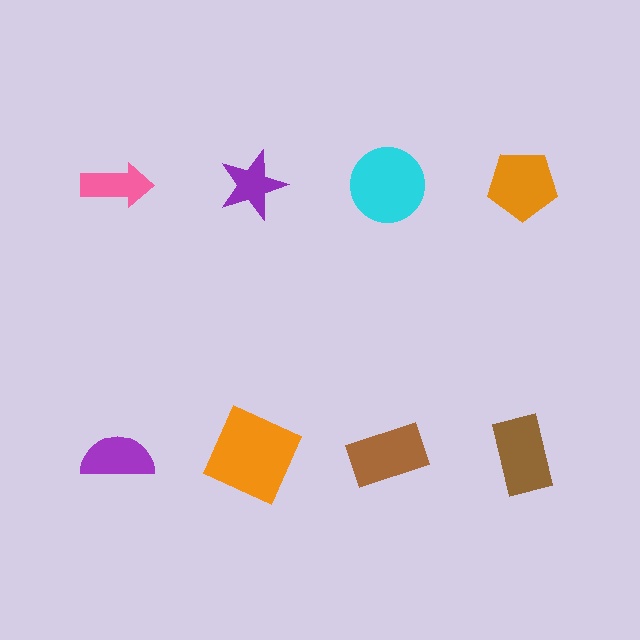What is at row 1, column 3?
A cyan circle.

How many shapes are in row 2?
4 shapes.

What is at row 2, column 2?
An orange square.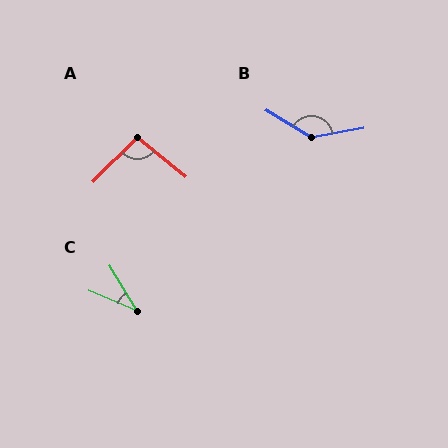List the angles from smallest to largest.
C (37°), A (96°), B (139°).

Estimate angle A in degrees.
Approximately 96 degrees.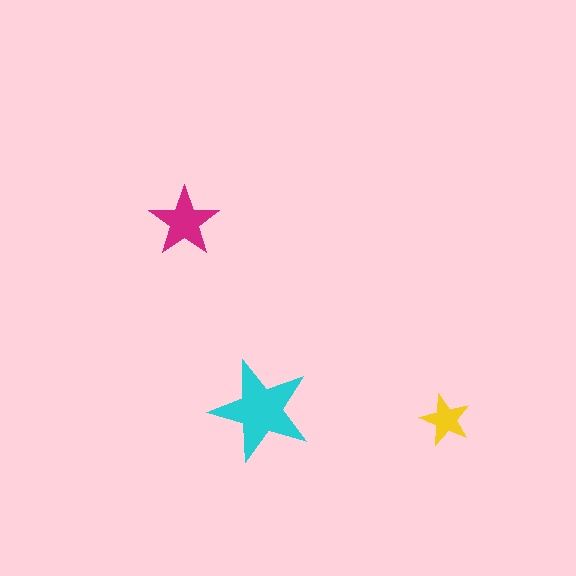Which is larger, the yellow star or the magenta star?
The magenta one.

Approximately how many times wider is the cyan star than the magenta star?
About 1.5 times wider.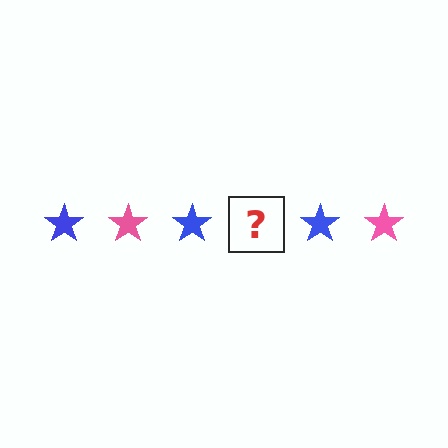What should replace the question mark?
The question mark should be replaced with a pink star.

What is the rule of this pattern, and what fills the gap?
The rule is that the pattern cycles through blue, pink stars. The gap should be filled with a pink star.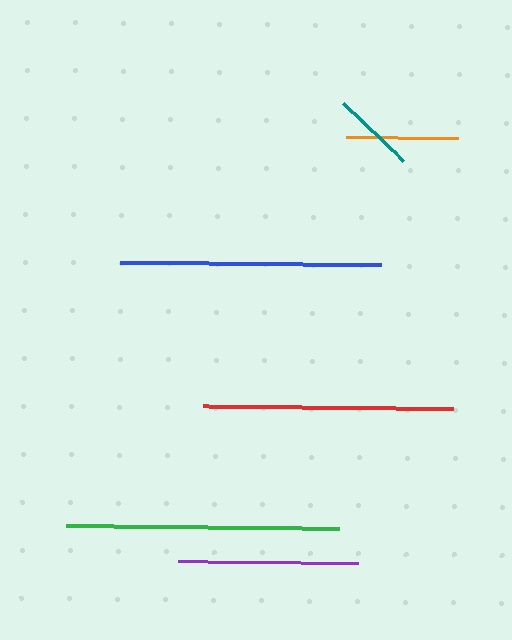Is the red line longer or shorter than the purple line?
The red line is longer than the purple line.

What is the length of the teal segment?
The teal segment is approximately 82 pixels long.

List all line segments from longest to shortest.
From longest to shortest: green, blue, red, purple, orange, teal.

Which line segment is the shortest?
The teal line is the shortest at approximately 82 pixels.